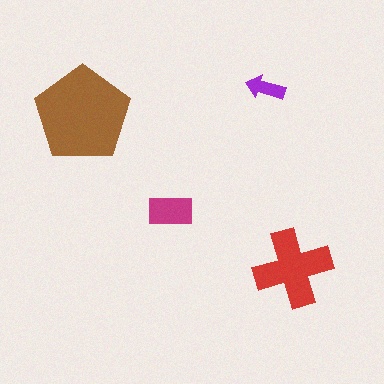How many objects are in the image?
There are 4 objects in the image.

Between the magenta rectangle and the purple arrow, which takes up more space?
The magenta rectangle.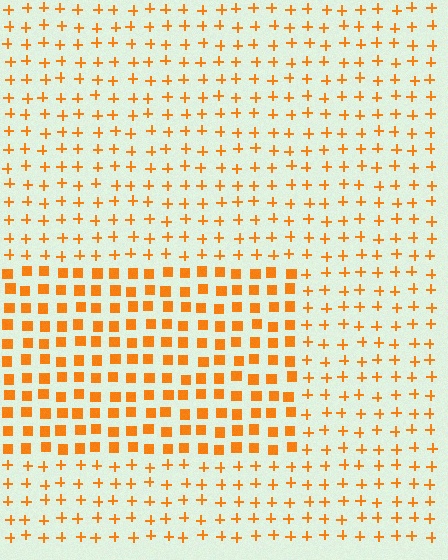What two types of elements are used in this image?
The image uses squares inside the rectangle region and plus signs outside it.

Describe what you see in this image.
The image is filled with small orange elements arranged in a uniform grid. A rectangle-shaped region contains squares, while the surrounding area contains plus signs. The boundary is defined purely by the change in element shape.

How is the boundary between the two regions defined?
The boundary is defined by a change in element shape: squares inside vs. plus signs outside. All elements share the same color and spacing.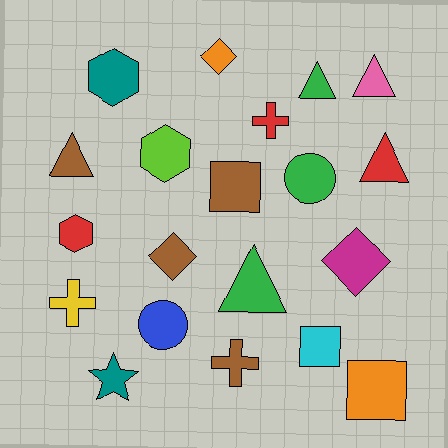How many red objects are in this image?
There are 3 red objects.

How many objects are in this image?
There are 20 objects.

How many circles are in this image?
There are 2 circles.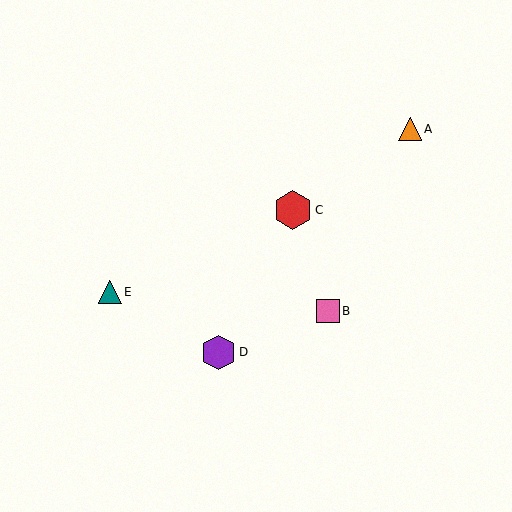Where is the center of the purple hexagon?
The center of the purple hexagon is at (218, 352).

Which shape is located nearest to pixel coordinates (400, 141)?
The orange triangle (labeled A) at (410, 129) is nearest to that location.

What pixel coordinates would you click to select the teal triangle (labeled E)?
Click at (110, 292) to select the teal triangle E.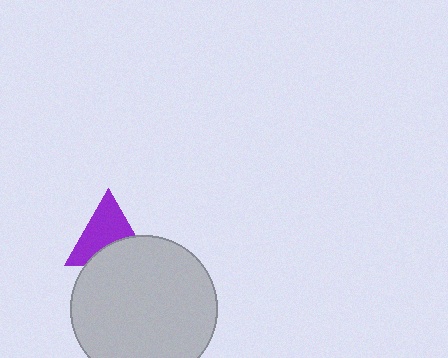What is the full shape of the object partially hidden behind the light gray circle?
The partially hidden object is a purple triangle.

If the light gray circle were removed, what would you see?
You would see the complete purple triangle.